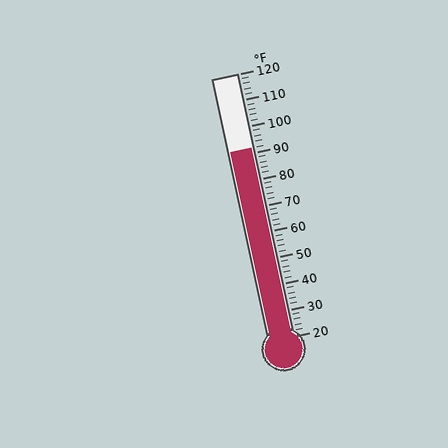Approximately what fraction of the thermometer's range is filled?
The thermometer is filled to approximately 70% of its range.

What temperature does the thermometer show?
The thermometer shows approximately 92°F.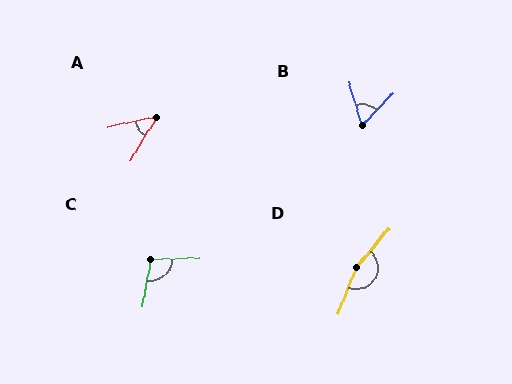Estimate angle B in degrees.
Approximately 60 degrees.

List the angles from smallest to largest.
A (46°), B (60°), C (101°), D (162°).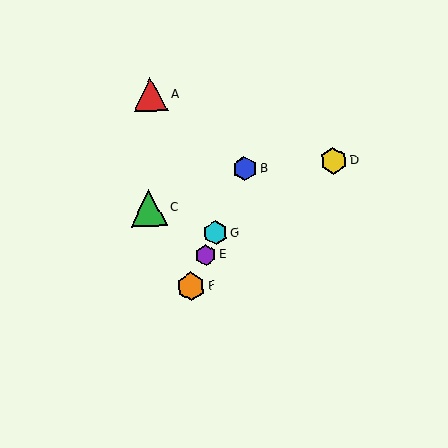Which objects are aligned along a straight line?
Objects B, E, F, G are aligned along a straight line.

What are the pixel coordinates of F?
Object F is at (191, 286).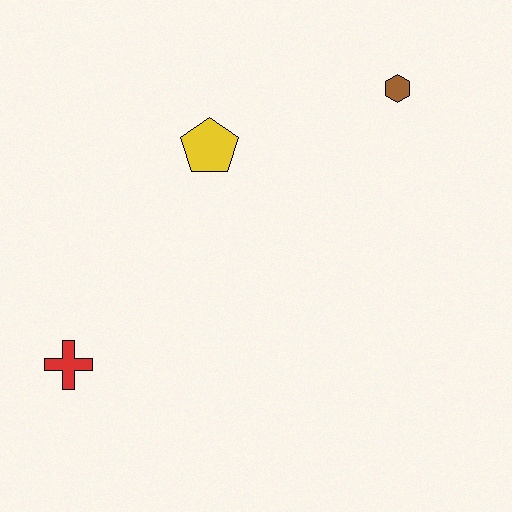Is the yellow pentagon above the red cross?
Yes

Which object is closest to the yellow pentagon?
The brown hexagon is closest to the yellow pentagon.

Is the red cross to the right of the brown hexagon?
No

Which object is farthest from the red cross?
The brown hexagon is farthest from the red cross.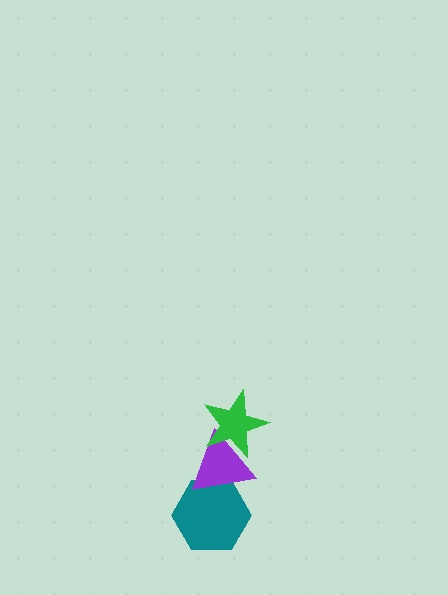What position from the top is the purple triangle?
The purple triangle is 2nd from the top.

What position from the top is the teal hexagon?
The teal hexagon is 3rd from the top.